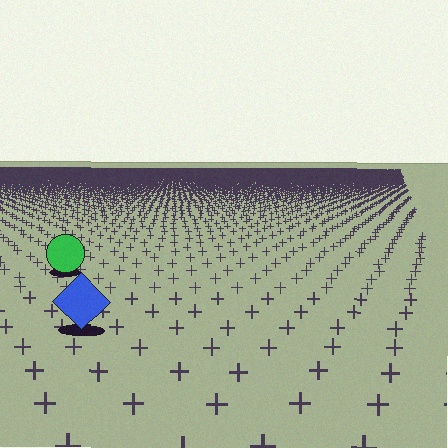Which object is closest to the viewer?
The blue diamond is closest. The texture marks near it are larger and more spread out.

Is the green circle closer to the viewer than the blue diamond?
No. The blue diamond is closer — you can tell from the texture gradient: the ground texture is coarser near it.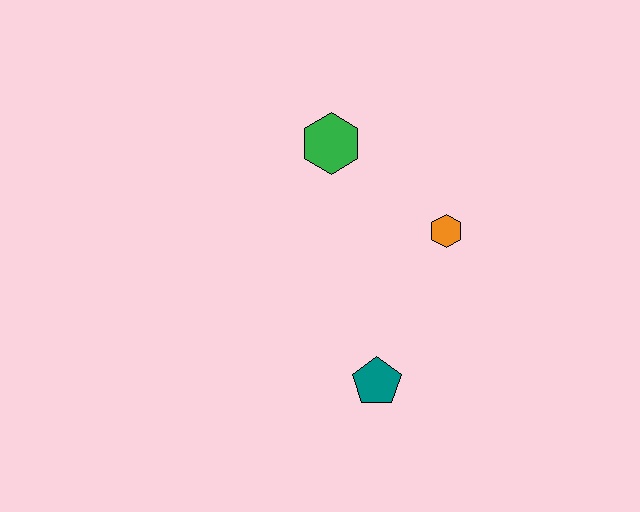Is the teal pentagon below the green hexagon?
Yes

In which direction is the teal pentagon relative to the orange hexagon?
The teal pentagon is below the orange hexagon.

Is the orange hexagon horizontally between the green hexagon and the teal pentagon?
No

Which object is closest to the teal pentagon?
The orange hexagon is closest to the teal pentagon.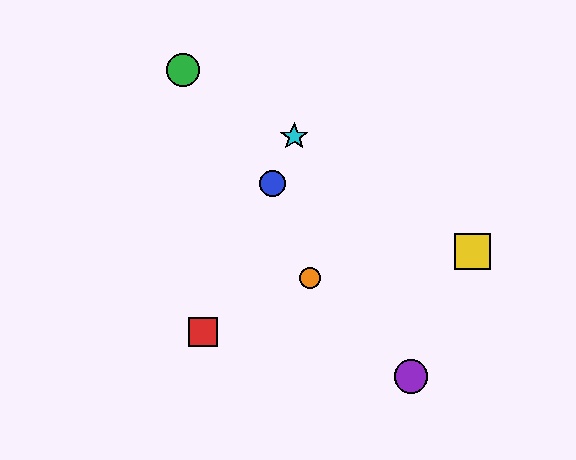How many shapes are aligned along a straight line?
3 shapes (the red square, the blue circle, the cyan star) are aligned along a straight line.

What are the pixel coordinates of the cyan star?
The cyan star is at (294, 137).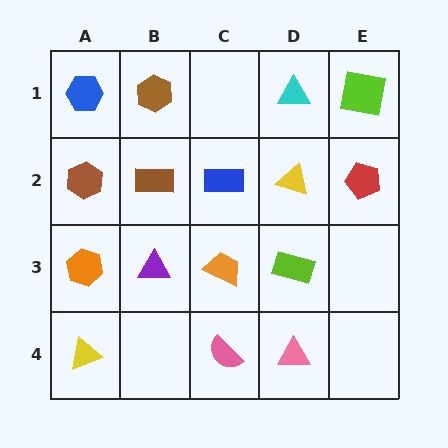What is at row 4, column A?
A yellow triangle.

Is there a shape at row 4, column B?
No, that cell is empty.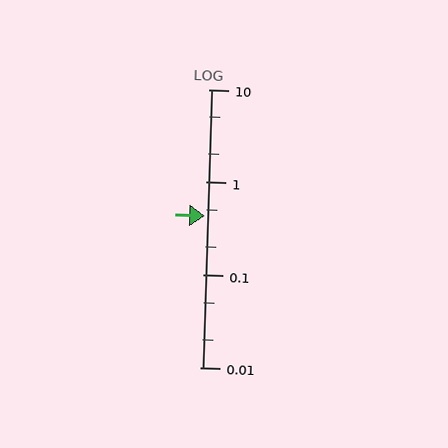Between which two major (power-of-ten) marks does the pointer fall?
The pointer is between 0.1 and 1.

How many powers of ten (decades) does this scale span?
The scale spans 3 decades, from 0.01 to 10.